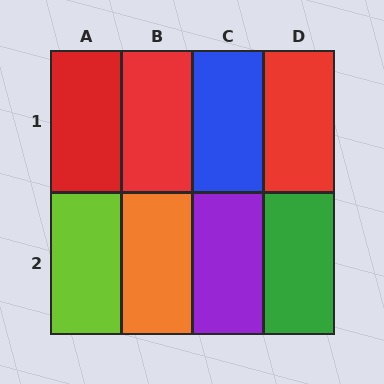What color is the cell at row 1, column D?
Red.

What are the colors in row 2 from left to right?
Lime, orange, purple, green.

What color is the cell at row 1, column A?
Red.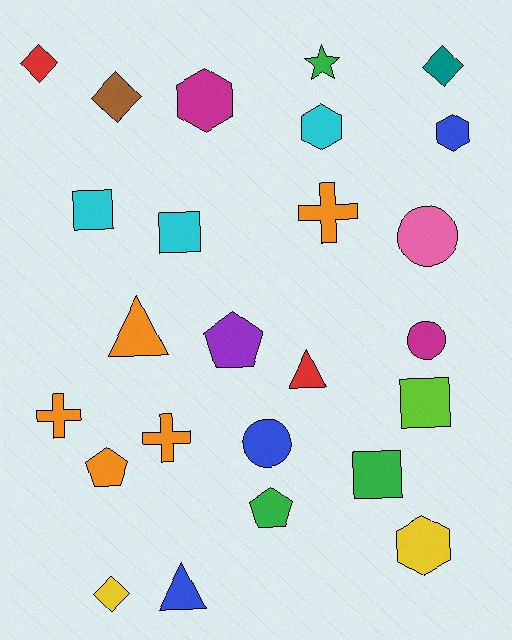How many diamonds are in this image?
There are 4 diamonds.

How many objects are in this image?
There are 25 objects.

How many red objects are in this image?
There are 2 red objects.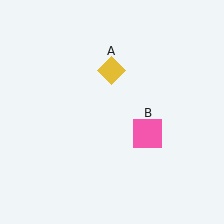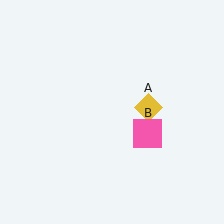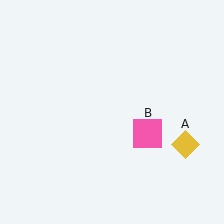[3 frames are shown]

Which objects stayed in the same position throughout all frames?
Pink square (object B) remained stationary.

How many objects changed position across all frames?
1 object changed position: yellow diamond (object A).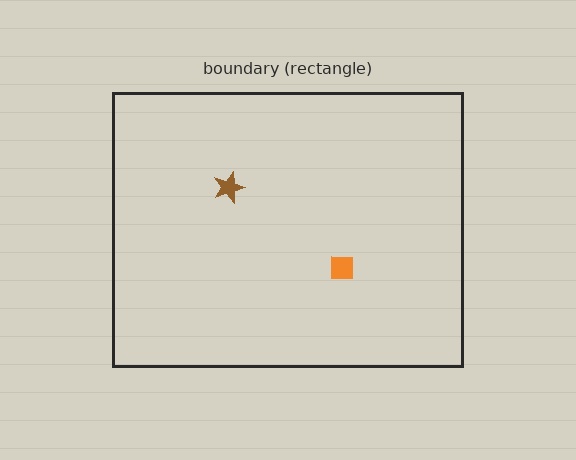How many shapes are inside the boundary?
2 inside, 0 outside.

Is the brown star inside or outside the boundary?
Inside.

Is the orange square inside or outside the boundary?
Inside.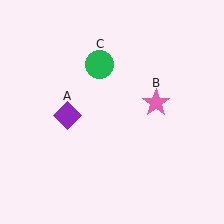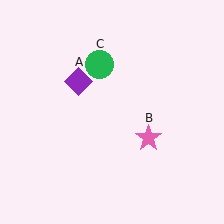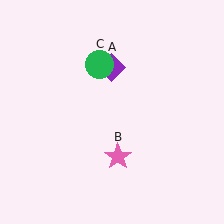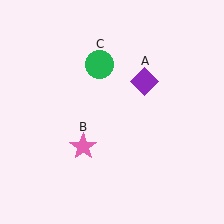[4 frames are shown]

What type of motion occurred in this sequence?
The purple diamond (object A), pink star (object B) rotated clockwise around the center of the scene.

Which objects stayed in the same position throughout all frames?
Green circle (object C) remained stationary.